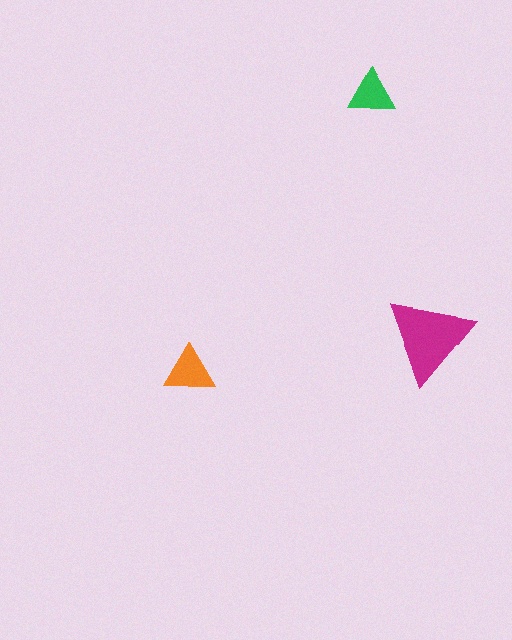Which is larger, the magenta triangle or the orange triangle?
The magenta one.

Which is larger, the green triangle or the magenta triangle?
The magenta one.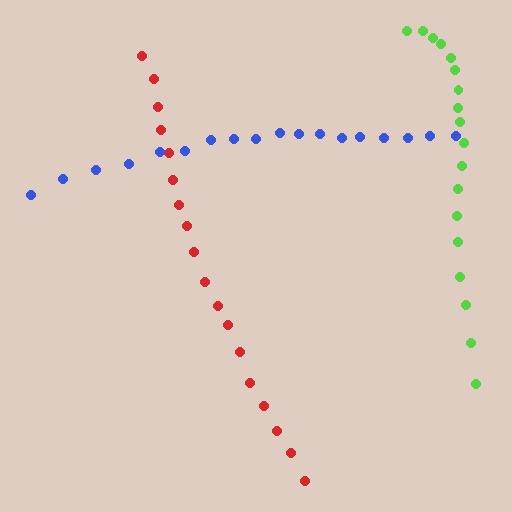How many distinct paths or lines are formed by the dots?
There are 3 distinct paths.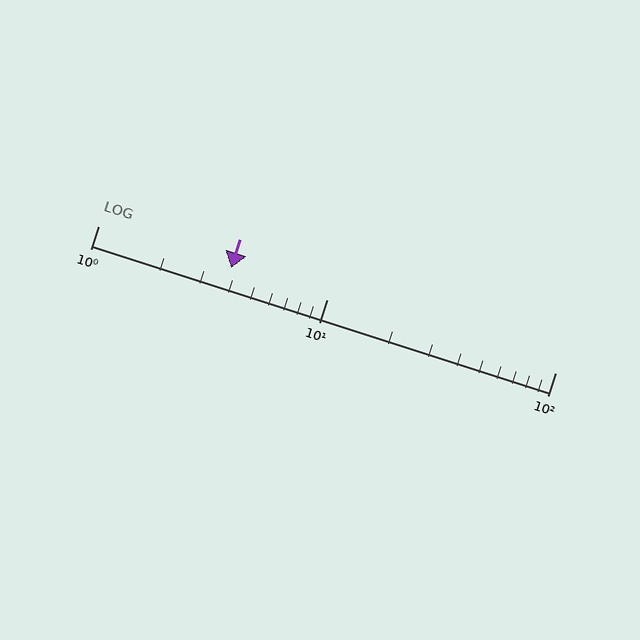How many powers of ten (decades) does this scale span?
The scale spans 2 decades, from 1 to 100.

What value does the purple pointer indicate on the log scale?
The pointer indicates approximately 3.8.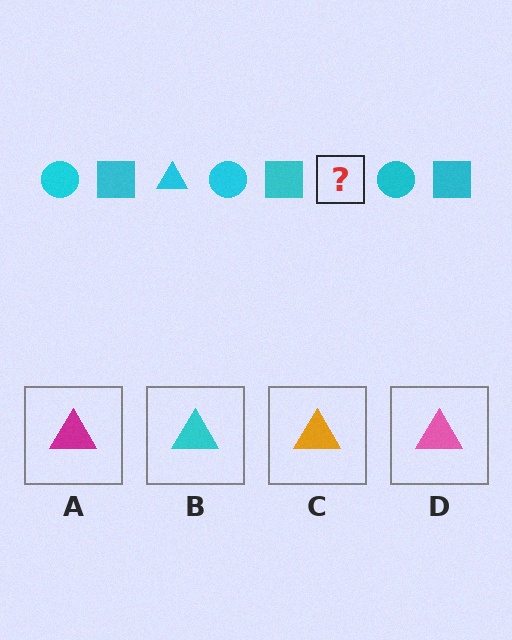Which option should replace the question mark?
Option B.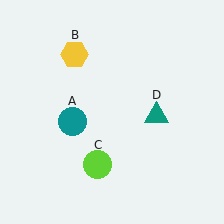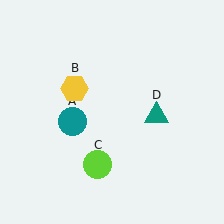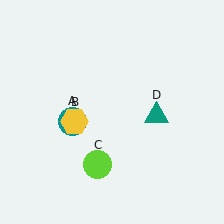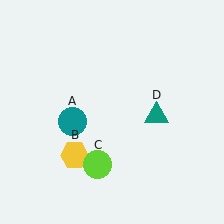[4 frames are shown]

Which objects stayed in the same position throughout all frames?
Teal circle (object A) and lime circle (object C) and teal triangle (object D) remained stationary.